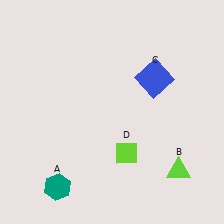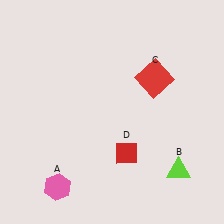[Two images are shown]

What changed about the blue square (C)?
In Image 1, C is blue. In Image 2, it changed to red.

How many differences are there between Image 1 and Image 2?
There are 3 differences between the two images.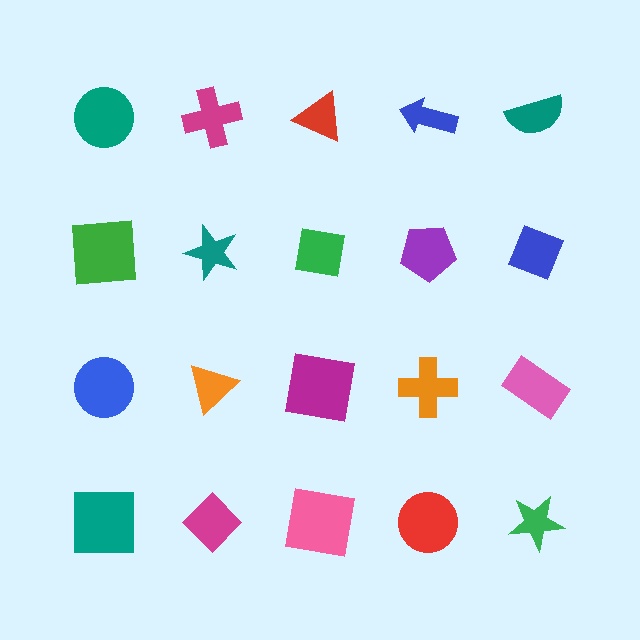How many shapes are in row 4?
5 shapes.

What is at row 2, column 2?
A teal star.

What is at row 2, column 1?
A green square.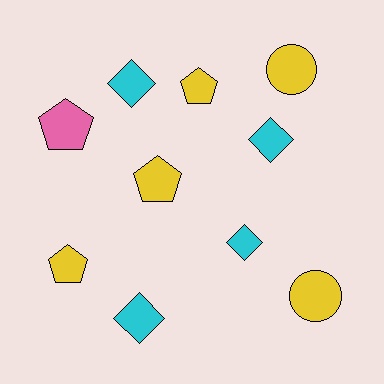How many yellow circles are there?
There are 2 yellow circles.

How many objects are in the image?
There are 10 objects.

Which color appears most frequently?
Yellow, with 5 objects.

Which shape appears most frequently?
Pentagon, with 4 objects.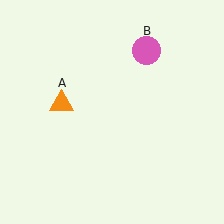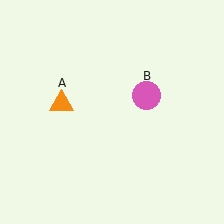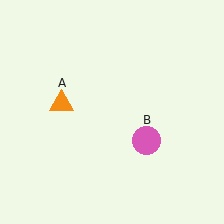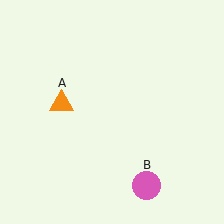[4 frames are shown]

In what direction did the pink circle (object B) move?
The pink circle (object B) moved down.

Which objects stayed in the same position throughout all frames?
Orange triangle (object A) remained stationary.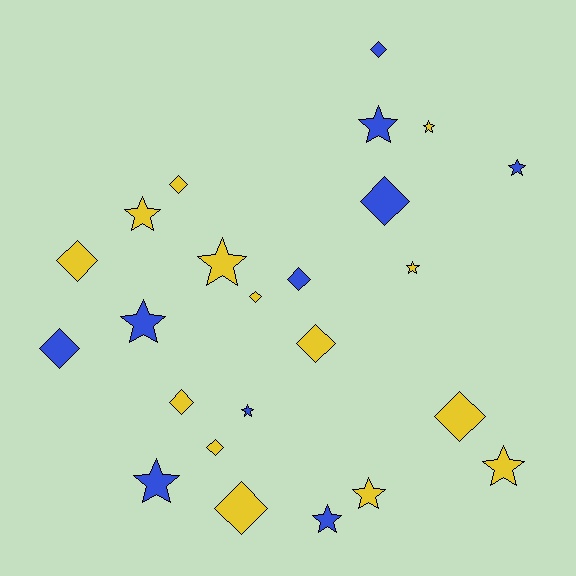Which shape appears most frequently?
Diamond, with 12 objects.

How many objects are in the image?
There are 24 objects.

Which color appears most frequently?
Yellow, with 14 objects.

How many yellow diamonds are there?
There are 8 yellow diamonds.